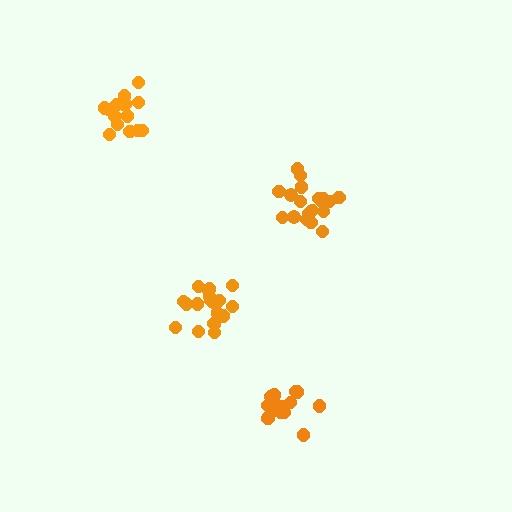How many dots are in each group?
Group 1: 20 dots, Group 2: 16 dots, Group 3: 16 dots, Group 4: 19 dots (71 total).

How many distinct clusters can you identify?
There are 4 distinct clusters.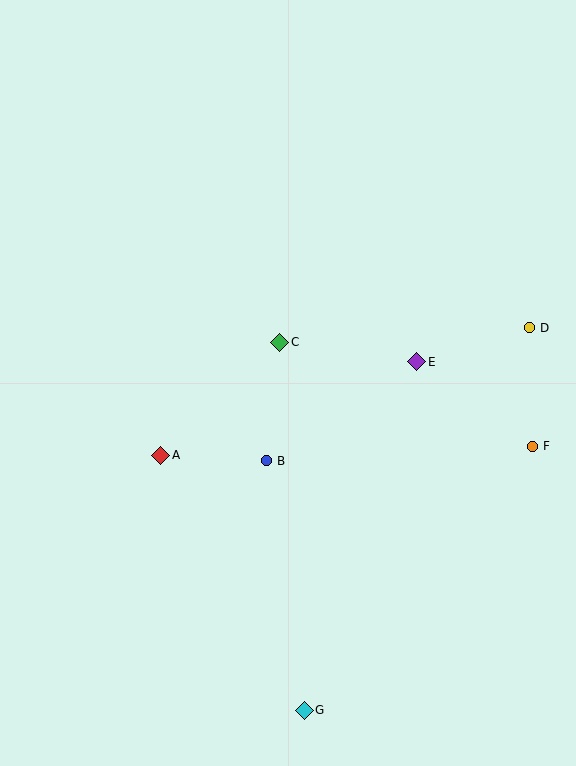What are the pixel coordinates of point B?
Point B is at (266, 461).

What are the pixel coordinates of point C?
Point C is at (280, 342).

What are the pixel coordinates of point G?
Point G is at (304, 710).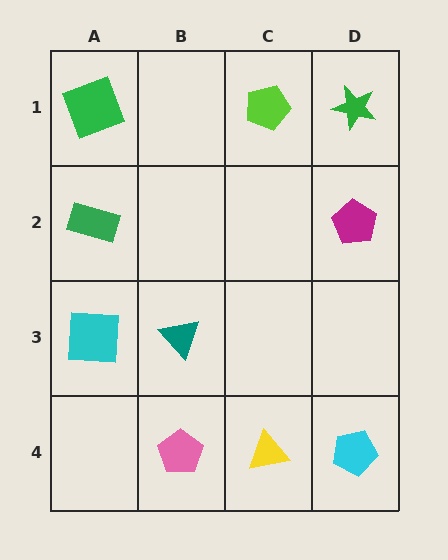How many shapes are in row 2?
2 shapes.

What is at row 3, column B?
A teal triangle.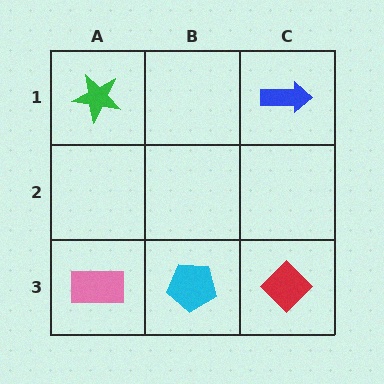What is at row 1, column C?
A blue arrow.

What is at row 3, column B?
A cyan pentagon.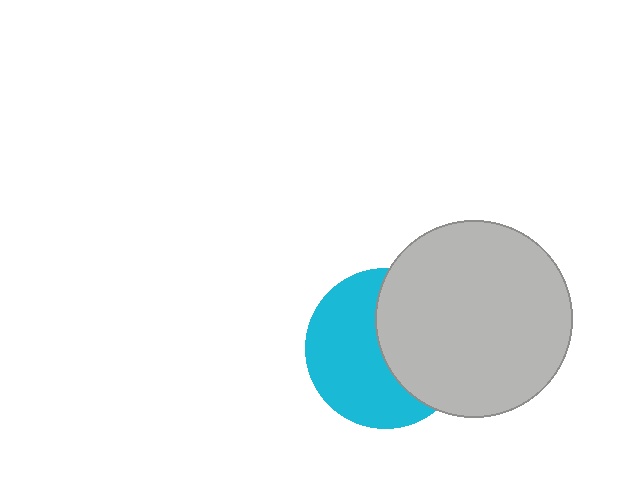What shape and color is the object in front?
The object in front is a light gray circle.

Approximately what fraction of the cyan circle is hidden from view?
Roughly 45% of the cyan circle is hidden behind the light gray circle.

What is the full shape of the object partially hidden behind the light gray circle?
The partially hidden object is a cyan circle.